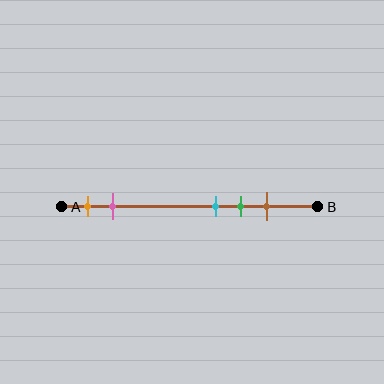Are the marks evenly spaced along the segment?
No, the marks are not evenly spaced.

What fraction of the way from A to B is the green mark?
The green mark is approximately 70% (0.7) of the way from A to B.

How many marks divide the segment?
There are 5 marks dividing the segment.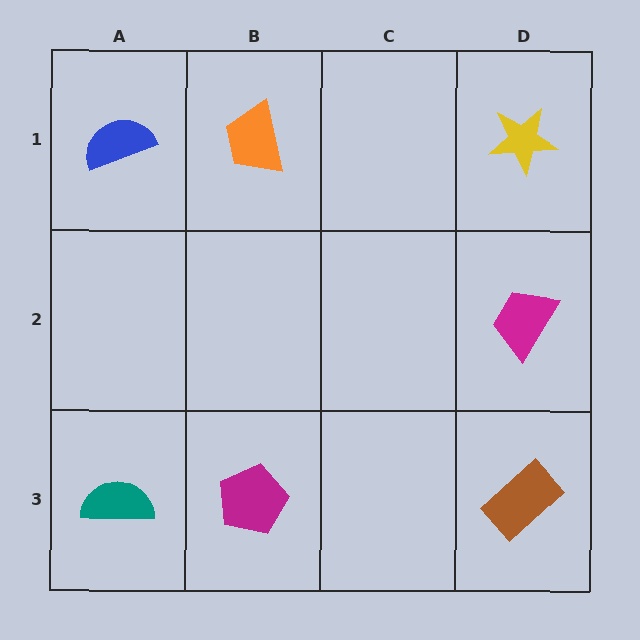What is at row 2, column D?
A magenta trapezoid.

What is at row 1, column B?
An orange trapezoid.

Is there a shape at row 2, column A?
No, that cell is empty.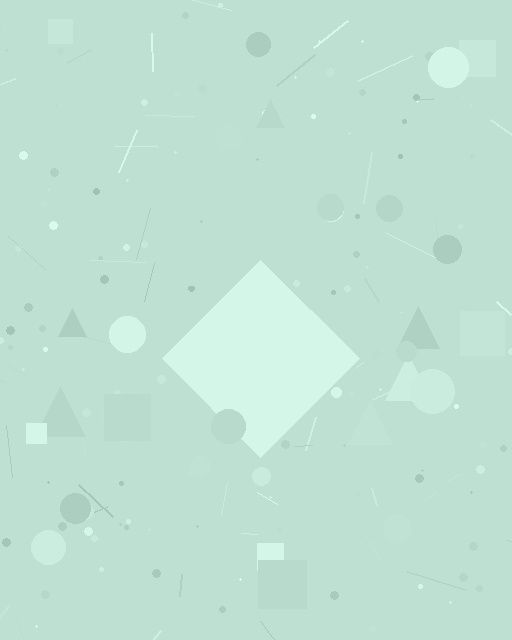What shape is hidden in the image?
A diamond is hidden in the image.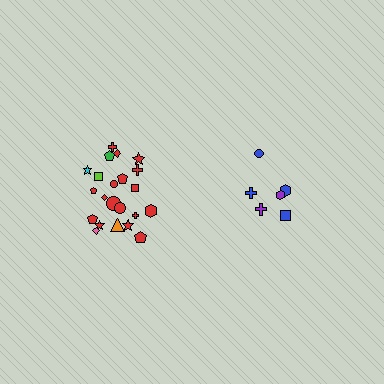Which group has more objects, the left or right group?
The left group.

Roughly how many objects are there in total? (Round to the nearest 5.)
Roughly 30 objects in total.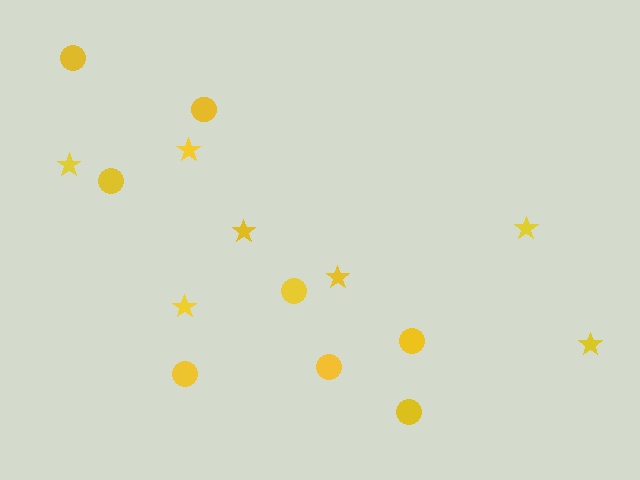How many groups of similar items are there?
There are 2 groups: one group of circles (8) and one group of stars (7).